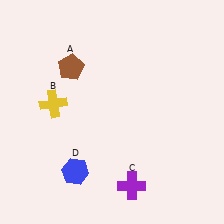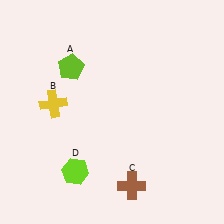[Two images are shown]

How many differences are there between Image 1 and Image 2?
There are 3 differences between the two images.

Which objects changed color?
A changed from brown to lime. C changed from purple to brown. D changed from blue to lime.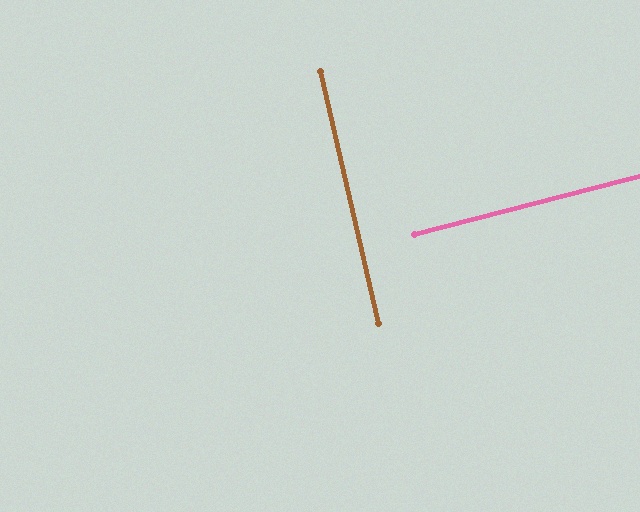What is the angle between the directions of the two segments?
Approximately 88 degrees.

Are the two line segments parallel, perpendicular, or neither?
Perpendicular — they meet at approximately 88°.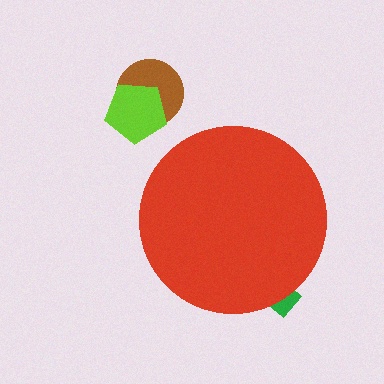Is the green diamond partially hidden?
Yes, the green diamond is partially hidden behind the red circle.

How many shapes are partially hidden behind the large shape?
1 shape is partially hidden.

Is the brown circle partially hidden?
No, the brown circle is fully visible.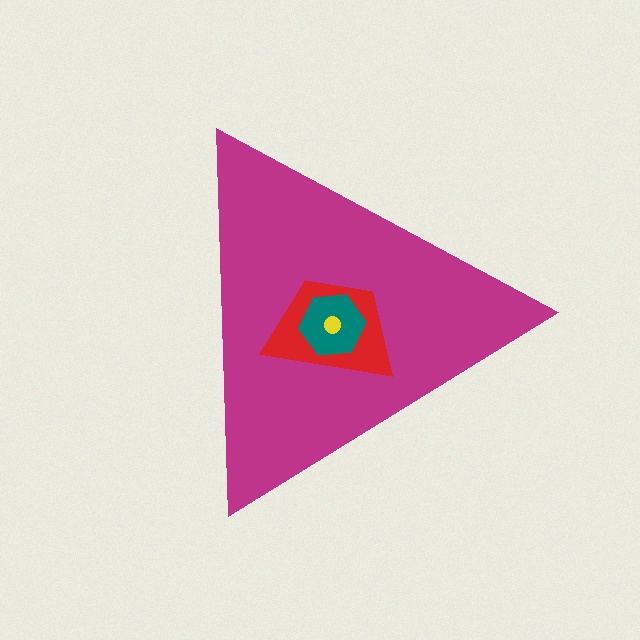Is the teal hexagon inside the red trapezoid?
Yes.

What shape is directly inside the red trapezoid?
The teal hexagon.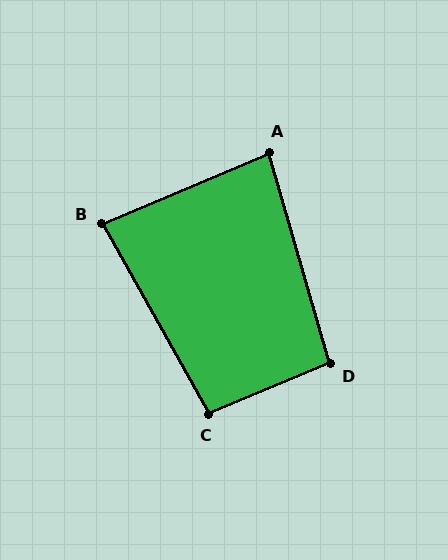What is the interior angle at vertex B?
Approximately 83 degrees (acute).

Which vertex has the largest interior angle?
C, at approximately 97 degrees.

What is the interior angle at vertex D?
Approximately 97 degrees (obtuse).